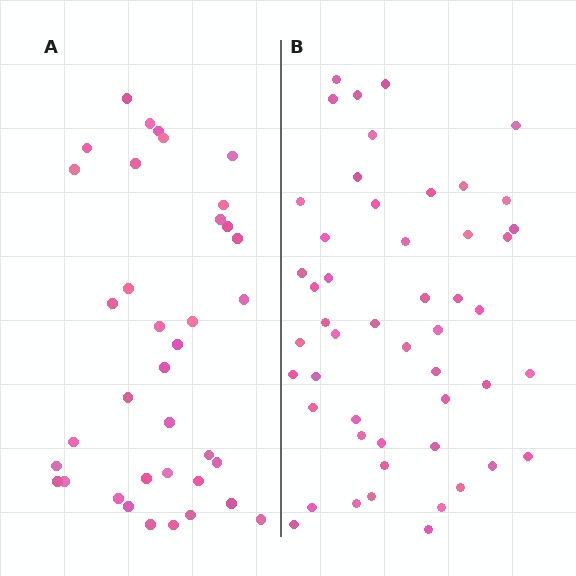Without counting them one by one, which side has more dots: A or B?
Region B (the right region) has more dots.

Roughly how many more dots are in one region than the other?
Region B has approximately 15 more dots than region A.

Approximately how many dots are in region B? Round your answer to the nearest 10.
About 50 dots.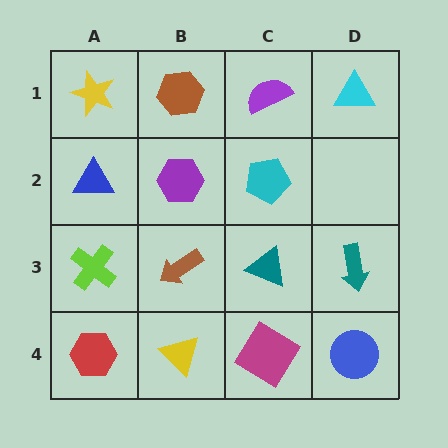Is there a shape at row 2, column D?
No, that cell is empty.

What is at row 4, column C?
A magenta diamond.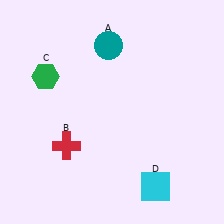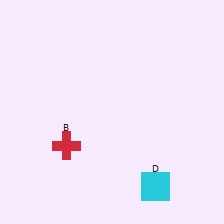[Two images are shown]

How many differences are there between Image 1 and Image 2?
There are 2 differences between the two images.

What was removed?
The green hexagon (C), the teal circle (A) were removed in Image 2.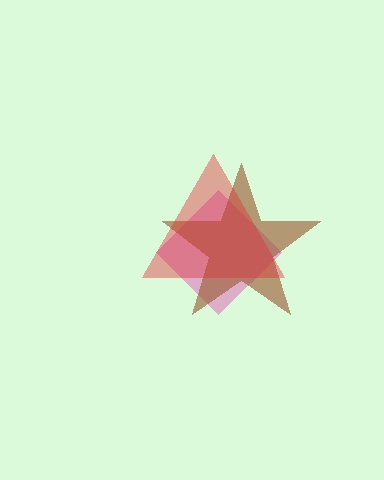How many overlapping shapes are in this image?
There are 3 overlapping shapes in the image.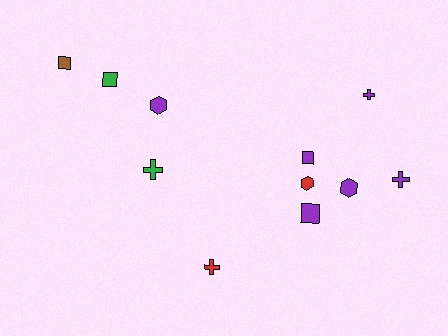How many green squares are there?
There is 1 green square.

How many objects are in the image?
There are 11 objects.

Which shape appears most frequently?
Cross, with 4 objects.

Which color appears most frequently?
Purple, with 6 objects.